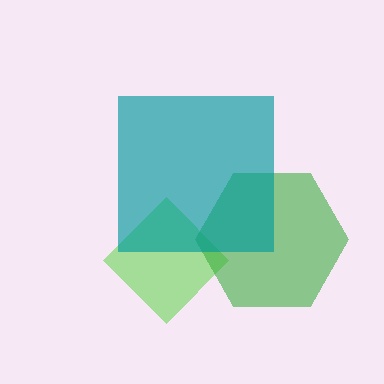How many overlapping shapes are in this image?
There are 3 overlapping shapes in the image.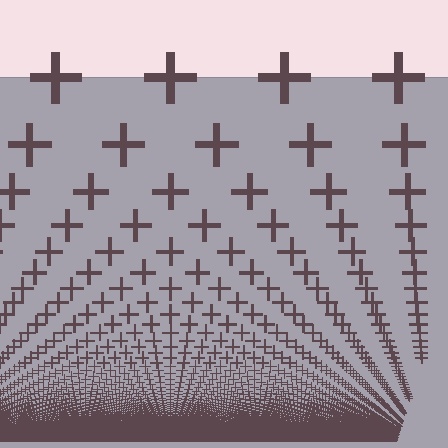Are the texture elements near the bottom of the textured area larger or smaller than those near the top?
Smaller. The gradient is inverted — elements near the bottom are smaller and denser.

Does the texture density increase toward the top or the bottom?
Density increases toward the bottom.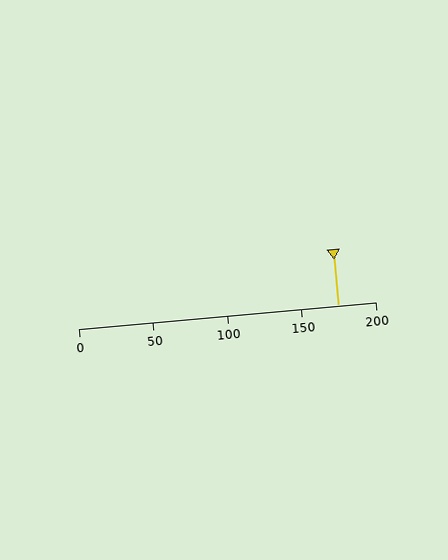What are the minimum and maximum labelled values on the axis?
The axis runs from 0 to 200.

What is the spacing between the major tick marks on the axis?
The major ticks are spaced 50 apart.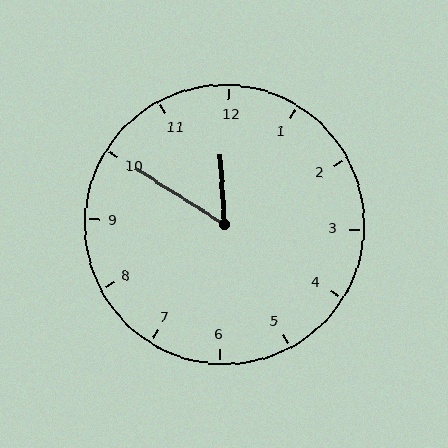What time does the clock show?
11:50.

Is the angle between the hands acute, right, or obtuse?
It is acute.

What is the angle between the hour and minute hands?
Approximately 55 degrees.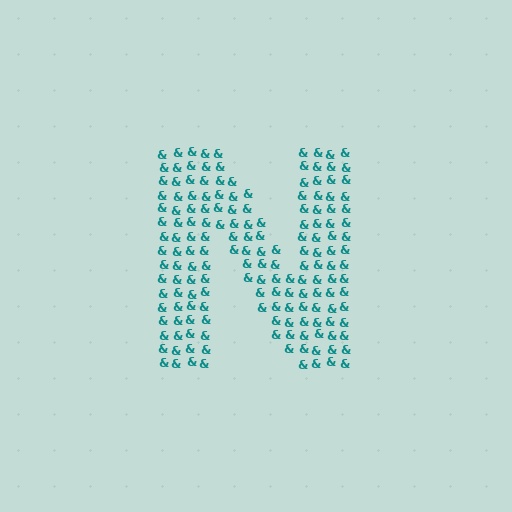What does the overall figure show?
The overall figure shows the letter N.